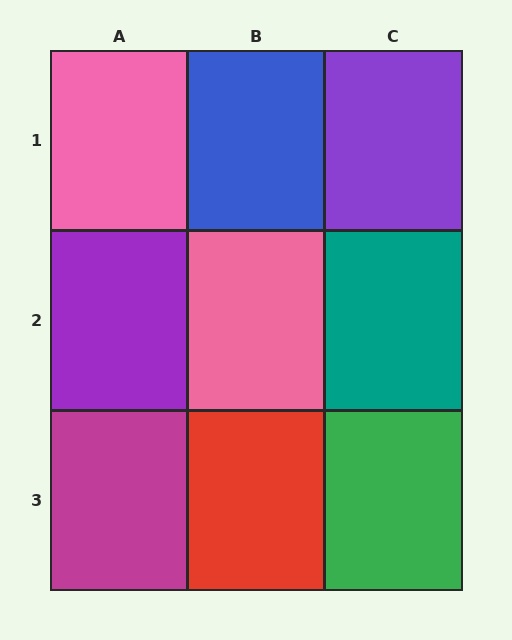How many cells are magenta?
1 cell is magenta.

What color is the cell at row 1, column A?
Pink.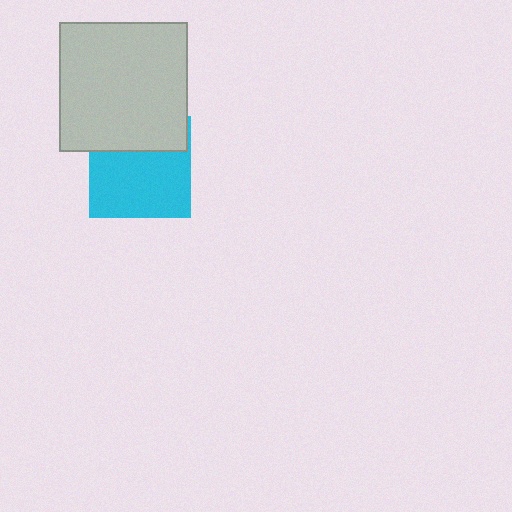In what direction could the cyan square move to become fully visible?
The cyan square could move down. That would shift it out from behind the light gray square entirely.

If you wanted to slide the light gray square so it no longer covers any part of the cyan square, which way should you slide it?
Slide it up — that is the most direct way to separate the two shapes.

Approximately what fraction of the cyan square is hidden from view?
Roughly 34% of the cyan square is hidden behind the light gray square.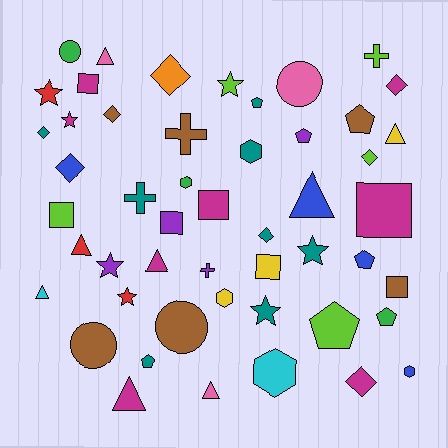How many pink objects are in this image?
There are 3 pink objects.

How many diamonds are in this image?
There are 8 diamonds.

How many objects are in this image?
There are 50 objects.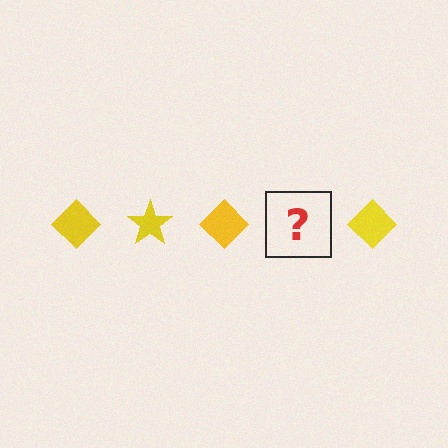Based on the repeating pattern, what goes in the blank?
The blank should be a yellow star.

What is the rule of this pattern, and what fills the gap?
The rule is that the pattern cycles through diamond, star shapes in yellow. The gap should be filled with a yellow star.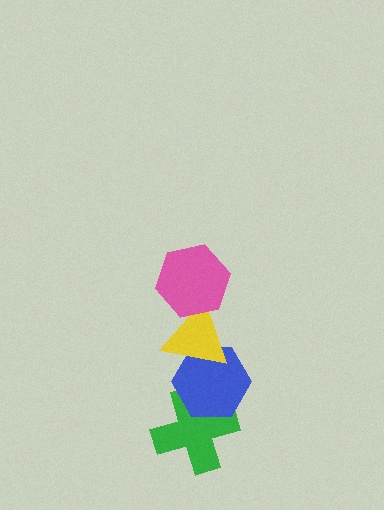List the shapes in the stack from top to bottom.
From top to bottom: the pink hexagon, the yellow triangle, the blue hexagon, the green cross.